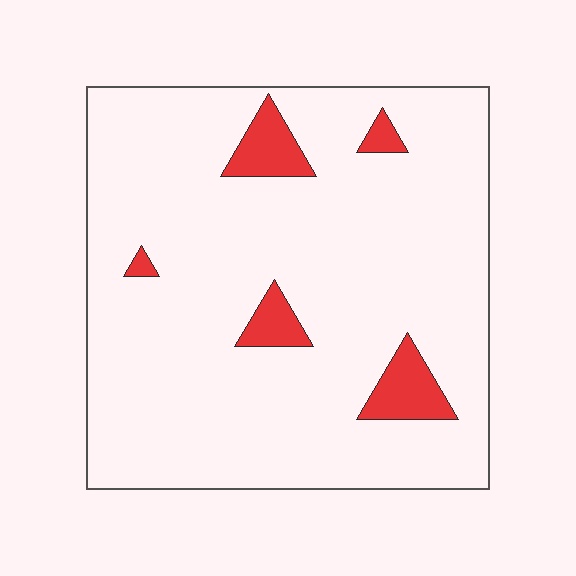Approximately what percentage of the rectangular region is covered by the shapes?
Approximately 10%.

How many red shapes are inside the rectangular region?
5.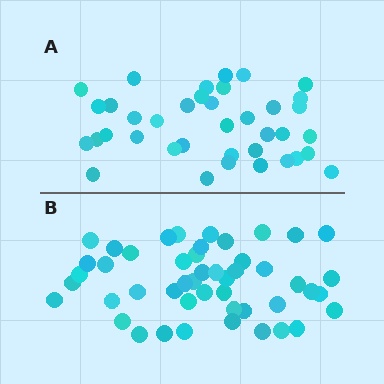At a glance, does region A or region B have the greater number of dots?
Region B (the bottom region) has more dots.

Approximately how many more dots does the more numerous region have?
Region B has roughly 10 or so more dots than region A.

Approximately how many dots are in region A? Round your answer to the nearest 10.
About 40 dots. (The exact count is 38, which rounds to 40.)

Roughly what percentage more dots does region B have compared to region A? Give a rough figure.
About 25% more.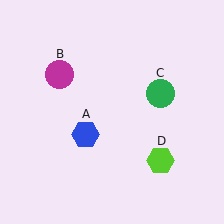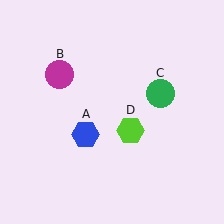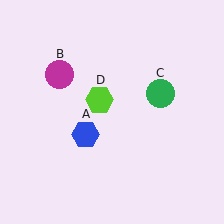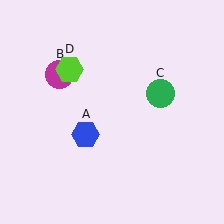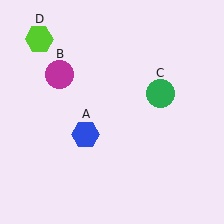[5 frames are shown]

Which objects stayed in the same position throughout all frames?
Blue hexagon (object A) and magenta circle (object B) and green circle (object C) remained stationary.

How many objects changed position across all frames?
1 object changed position: lime hexagon (object D).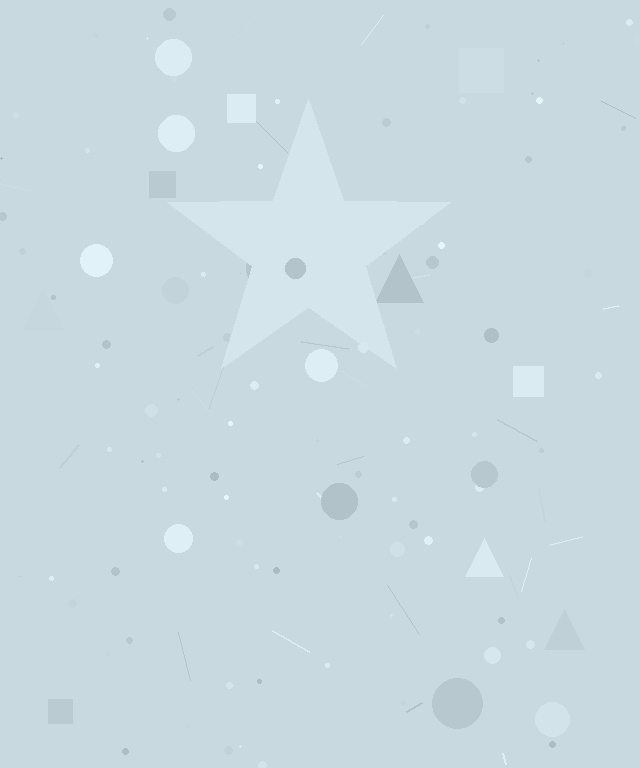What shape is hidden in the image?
A star is hidden in the image.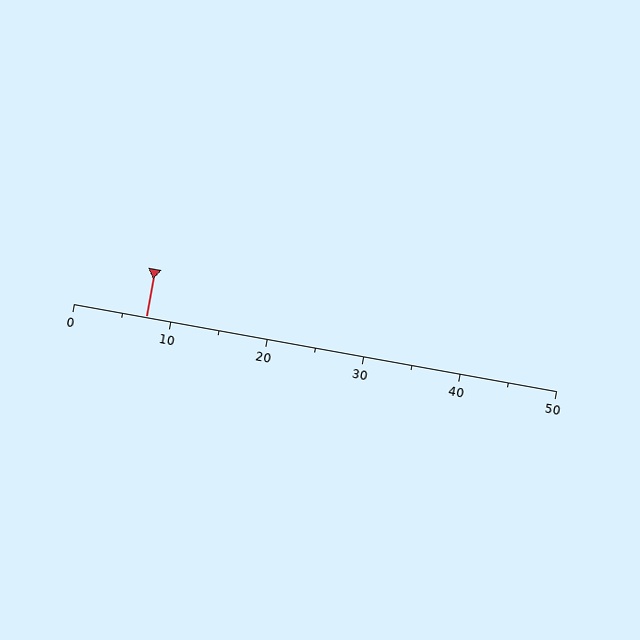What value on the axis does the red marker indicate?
The marker indicates approximately 7.5.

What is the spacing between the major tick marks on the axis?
The major ticks are spaced 10 apart.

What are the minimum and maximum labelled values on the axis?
The axis runs from 0 to 50.